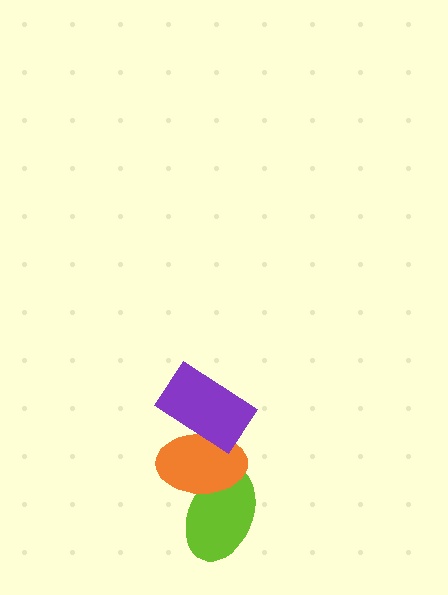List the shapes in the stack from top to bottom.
From top to bottom: the purple rectangle, the orange ellipse, the lime ellipse.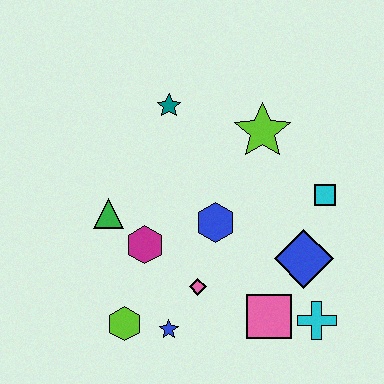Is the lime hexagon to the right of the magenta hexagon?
No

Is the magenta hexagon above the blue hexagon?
No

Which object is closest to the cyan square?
The blue diamond is closest to the cyan square.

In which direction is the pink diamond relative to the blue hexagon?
The pink diamond is below the blue hexagon.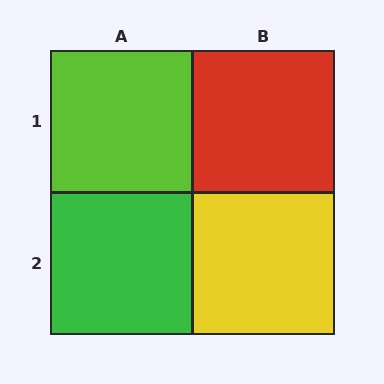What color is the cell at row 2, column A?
Green.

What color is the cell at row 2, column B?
Yellow.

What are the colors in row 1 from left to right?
Lime, red.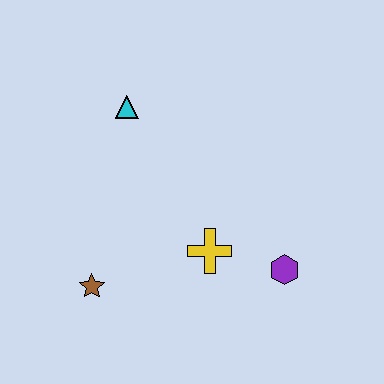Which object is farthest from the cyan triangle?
The purple hexagon is farthest from the cyan triangle.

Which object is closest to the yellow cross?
The purple hexagon is closest to the yellow cross.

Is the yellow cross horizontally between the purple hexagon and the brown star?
Yes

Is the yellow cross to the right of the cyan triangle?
Yes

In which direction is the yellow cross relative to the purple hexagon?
The yellow cross is to the left of the purple hexagon.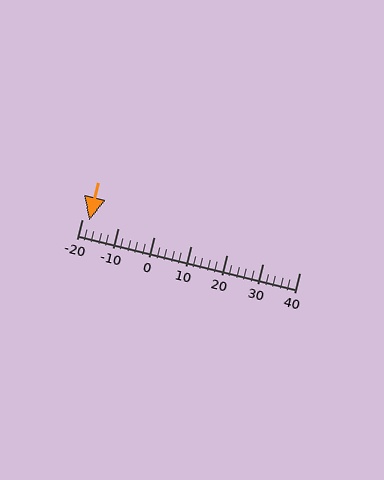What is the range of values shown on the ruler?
The ruler shows values from -20 to 40.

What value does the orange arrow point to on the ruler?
The orange arrow points to approximately -18.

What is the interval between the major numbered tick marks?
The major tick marks are spaced 10 units apart.